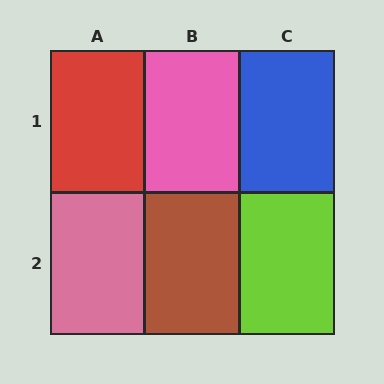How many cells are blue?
1 cell is blue.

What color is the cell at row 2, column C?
Lime.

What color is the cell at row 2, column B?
Brown.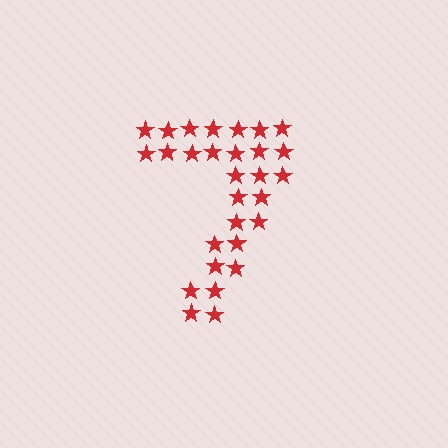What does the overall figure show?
The overall figure shows the digit 7.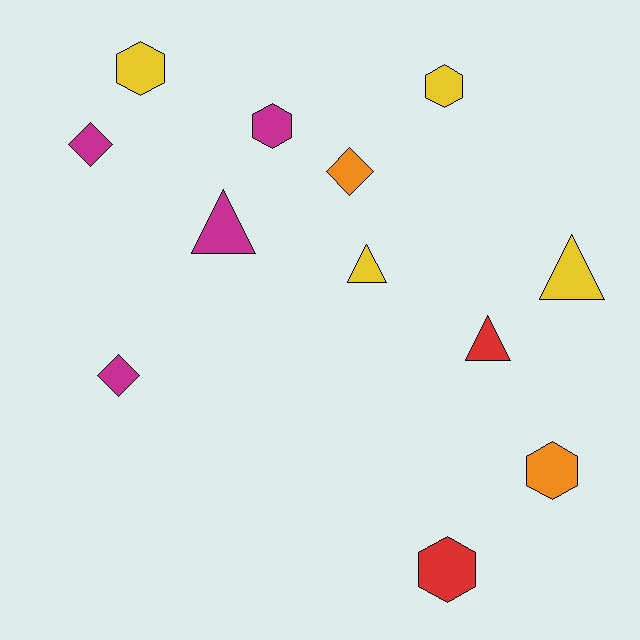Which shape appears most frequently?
Hexagon, with 5 objects.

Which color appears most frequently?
Magenta, with 4 objects.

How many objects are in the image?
There are 12 objects.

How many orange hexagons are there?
There is 1 orange hexagon.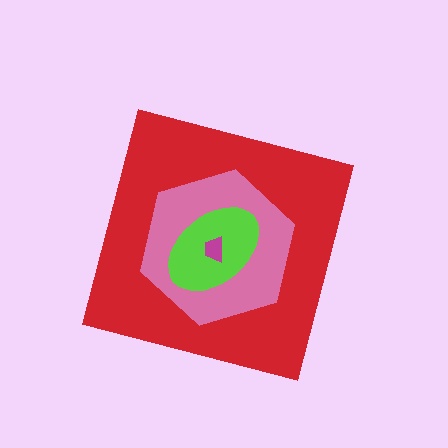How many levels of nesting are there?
4.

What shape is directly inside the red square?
The pink hexagon.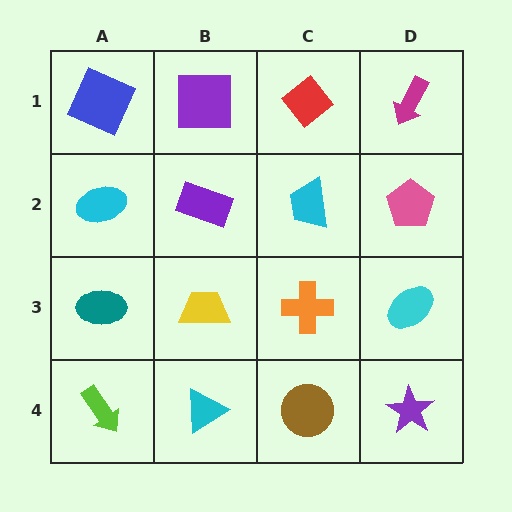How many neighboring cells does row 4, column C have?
3.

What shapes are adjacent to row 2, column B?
A purple square (row 1, column B), a yellow trapezoid (row 3, column B), a cyan ellipse (row 2, column A), a cyan trapezoid (row 2, column C).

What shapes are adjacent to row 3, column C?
A cyan trapezoid (row 2, column C), a brown circle (row 4, column C), a yellow trapezoid (row 3, column B), a cyan ellipse (row 3, column D).